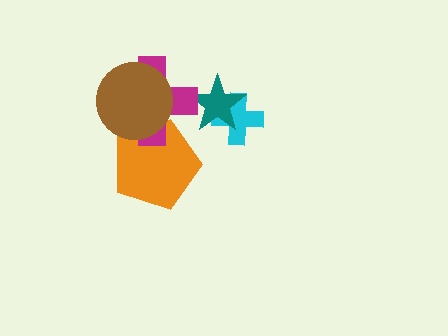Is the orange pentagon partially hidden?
Yes, it is partially covered by another shape.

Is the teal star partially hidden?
Yes, it is partially covered by another shape.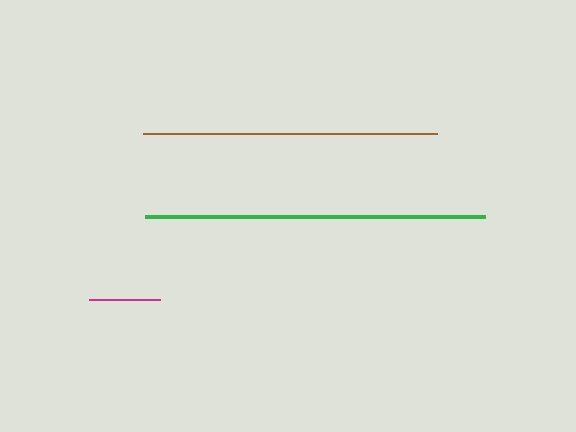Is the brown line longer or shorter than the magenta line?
The brown line is longer than the magenta line.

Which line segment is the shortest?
The magenta line is the shortest at approximately 70 pixels.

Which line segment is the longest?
The green line is the longest at approximately 340 pixels.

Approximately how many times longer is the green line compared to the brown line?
The green line is approximately 1.2 times the length of the brown line.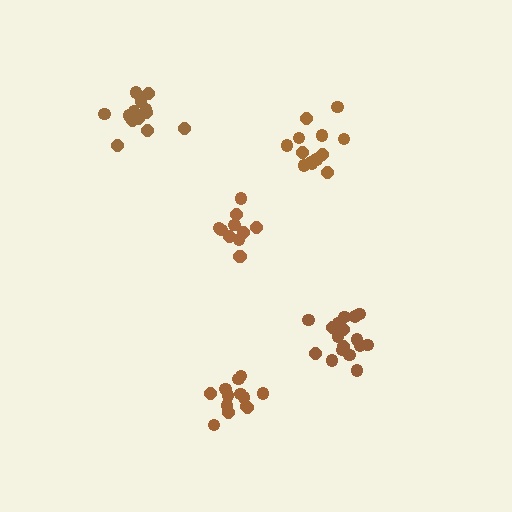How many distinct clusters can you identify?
There are 5 distinct clusters.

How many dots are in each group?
Group 1: 11 dots, Group 2: 14 dots, Group 3: 13 dots, Group 4: 17 dots, Group 5: 13 dots (68 total).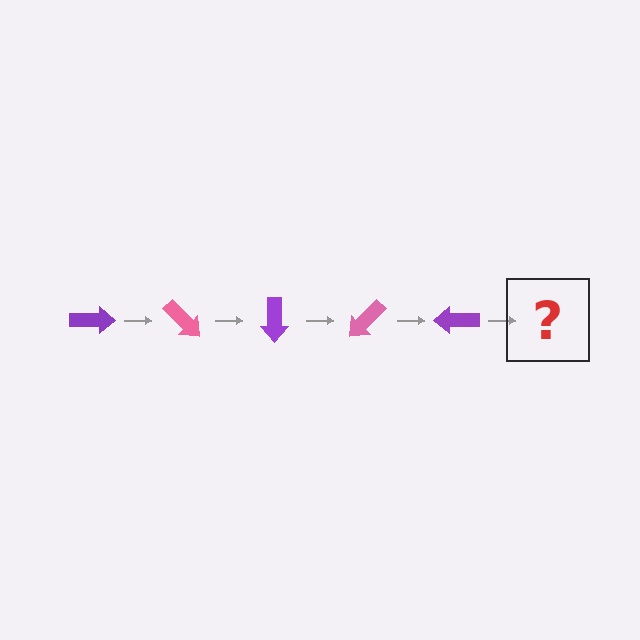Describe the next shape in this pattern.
It should be a pink arrow, rotated 225 degrees from the start.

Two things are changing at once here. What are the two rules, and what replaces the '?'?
The two rules are that it rotates 45 degrees each step and the color cycles through purple and pink. The '?' should be a pink arrow, rotated 225 degrees from the start.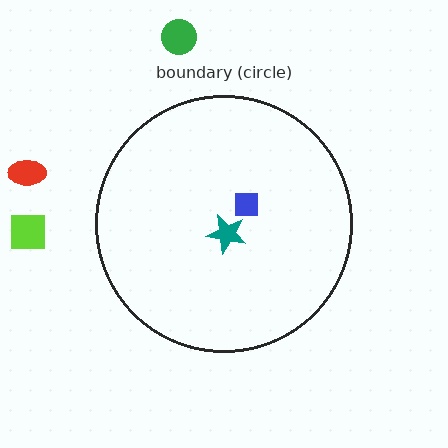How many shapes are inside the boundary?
2 inside, 3 outside.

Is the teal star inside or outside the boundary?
Inside.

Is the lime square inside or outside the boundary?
Outside.